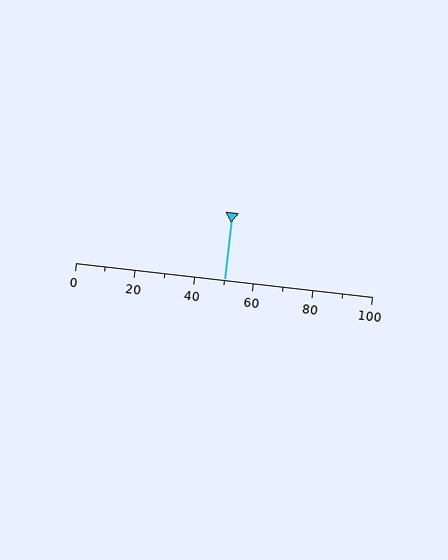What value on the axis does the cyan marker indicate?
The marker indicates approximately 50.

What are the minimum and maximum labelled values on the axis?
The axis runs from 0 to 100.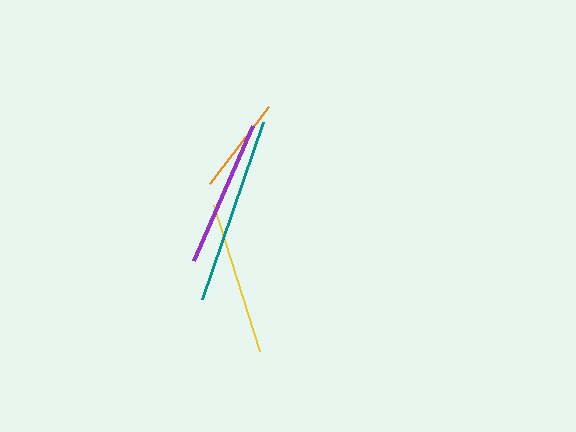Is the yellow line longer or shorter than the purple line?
The yellow line is longer than the purple line.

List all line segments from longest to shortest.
From longest to shortest: teal, yellow, purple, orange.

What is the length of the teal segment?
The teal segment is approximately 187 pixels long.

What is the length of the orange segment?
The orange segment is approximately 97 pixels long.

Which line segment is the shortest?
The orange line is the shortest at approximately 97 pixels.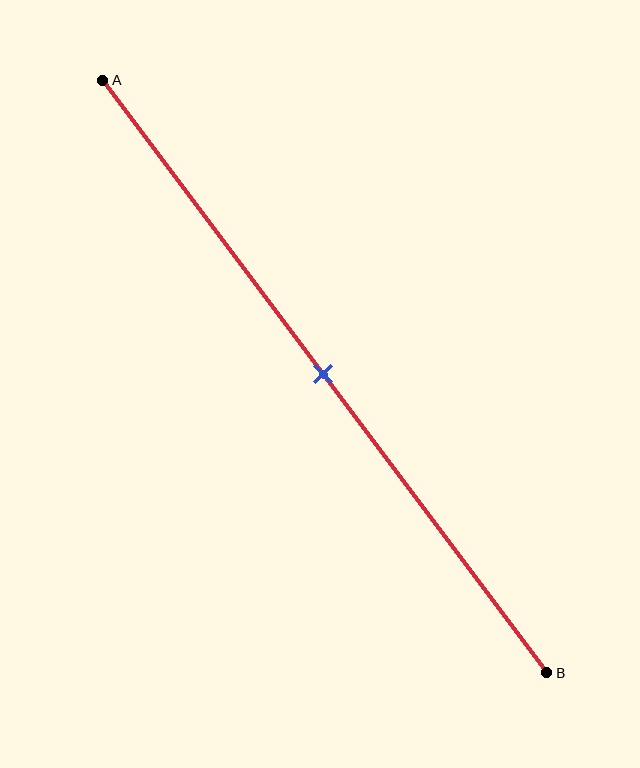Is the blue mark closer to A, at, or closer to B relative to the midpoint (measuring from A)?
The blue mark is approximately at the midpoint of segment AB.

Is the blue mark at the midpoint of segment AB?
Yes, the mark is approximately at the midpoint.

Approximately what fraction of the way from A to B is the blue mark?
The blue mark is approximately 50% of the way from A to B.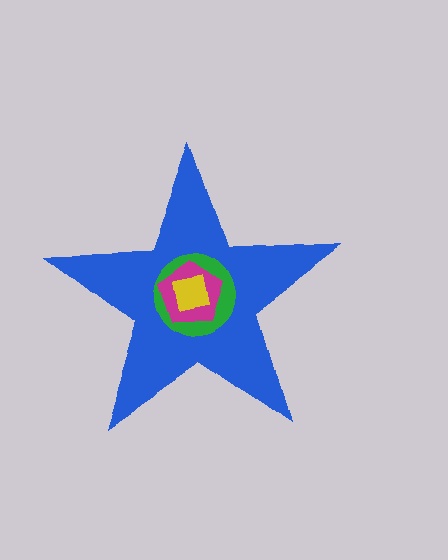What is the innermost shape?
The yellow square.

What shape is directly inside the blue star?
The green circle.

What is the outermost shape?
The blue star.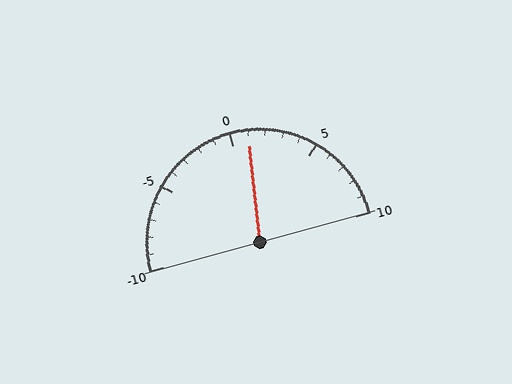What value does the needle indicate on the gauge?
The needle indicates approximately 1.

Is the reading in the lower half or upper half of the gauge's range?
The reading is in the upper half of the range (-10 to 10).